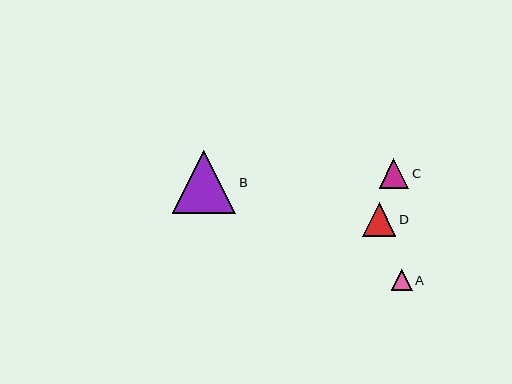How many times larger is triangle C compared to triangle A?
Triangle C is approximately 1.4 times the size of triangle A.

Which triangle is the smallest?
Triangle A is the smallest with a size of approximately 20 pixels.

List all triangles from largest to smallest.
From largest to smallest: B, D, C, A.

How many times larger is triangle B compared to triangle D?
Triangle B is approximately 1.9 times the size of triangle D.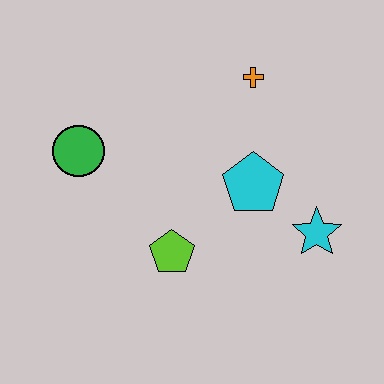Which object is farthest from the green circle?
The cyan star is farthest from the green circle.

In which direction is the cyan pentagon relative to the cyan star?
The cyan pentagon is to the left of the cyan star.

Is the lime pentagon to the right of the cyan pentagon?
No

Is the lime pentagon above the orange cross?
No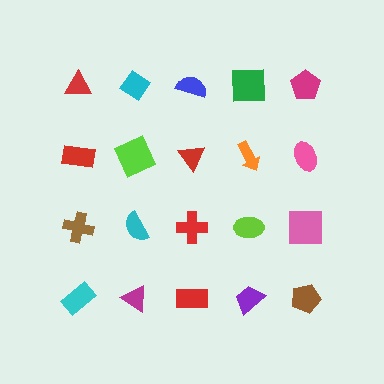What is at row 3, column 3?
A red cross.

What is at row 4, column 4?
A purple trapezoid.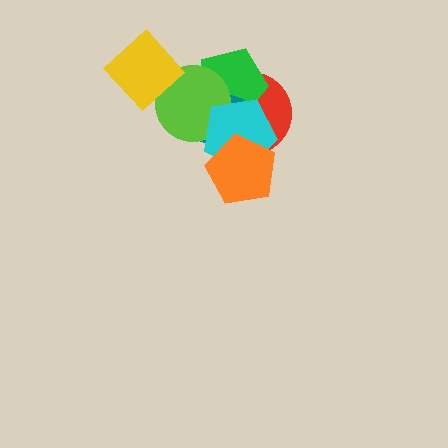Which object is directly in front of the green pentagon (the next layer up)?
The teal ellipse is directly in front of the green pentagon.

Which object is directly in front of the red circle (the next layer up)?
The green pentagon is directly in front of the red circle.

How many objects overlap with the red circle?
5 objects overlap with the red circle.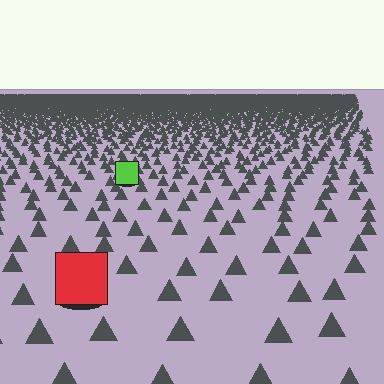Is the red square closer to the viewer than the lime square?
Yes. The red square is closer — you can tell from the texture gradient: the ground texture is coarser near it.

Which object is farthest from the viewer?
The lime square is farthest from the viewer. It appears smaller and the ground texture around it is denser.